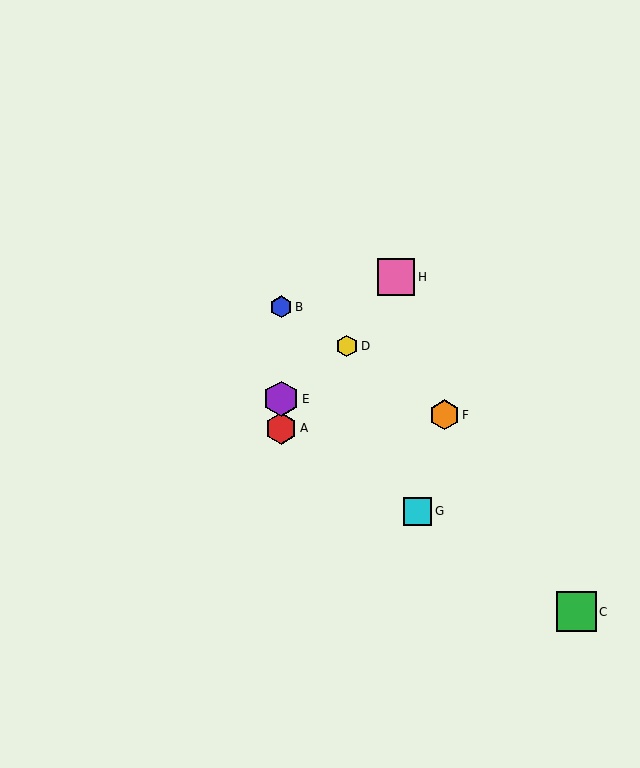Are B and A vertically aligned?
Yes, both are at x≈281.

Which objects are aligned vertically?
Objects A, B, E are aligned vertically.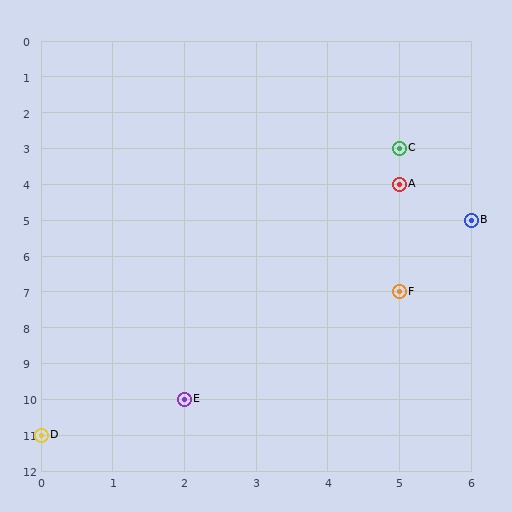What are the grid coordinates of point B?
Point B is at grid coordinates (6, 5).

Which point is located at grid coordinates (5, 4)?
Point A is at (5, 4).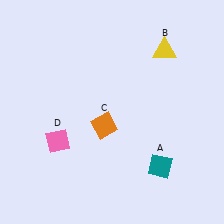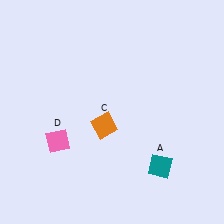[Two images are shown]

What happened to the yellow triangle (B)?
The yellow triangle (B) was removed in Image 2. It was in the top-right area of Image 1.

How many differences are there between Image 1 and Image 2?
There is 1 difference between the two images.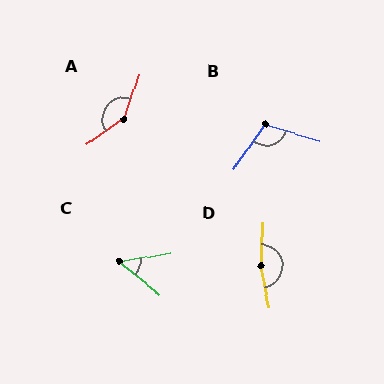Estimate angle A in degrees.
Approximately 143 degrees.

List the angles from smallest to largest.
C (48°), B (109°), A (143°), D (167°).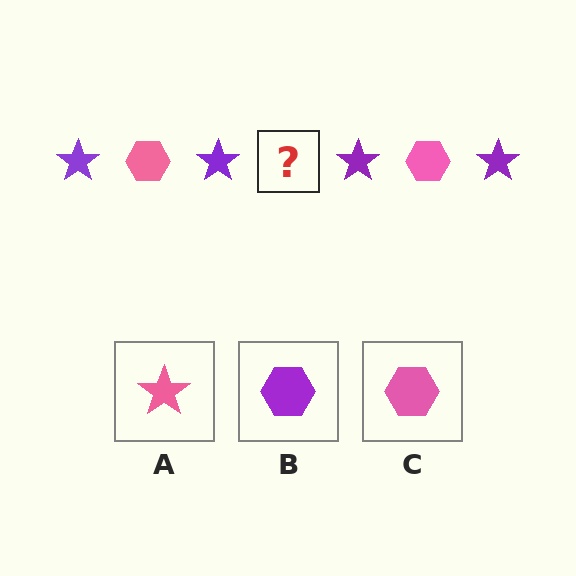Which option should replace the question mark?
Option C.